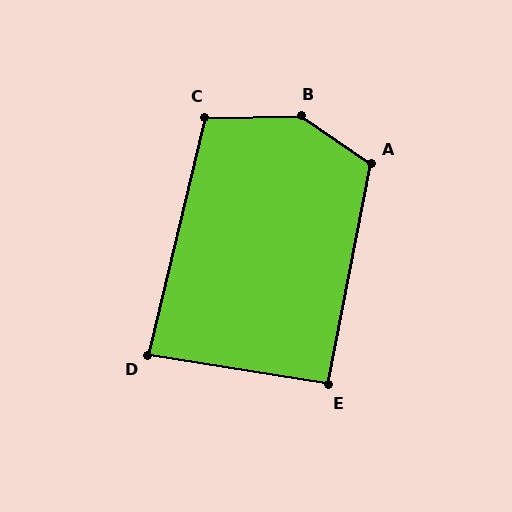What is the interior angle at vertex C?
Approximately 105 degrees (obtuse).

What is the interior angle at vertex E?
Approximately 92 degrees (approximately right).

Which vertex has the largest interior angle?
B, at approximately 144 degrees.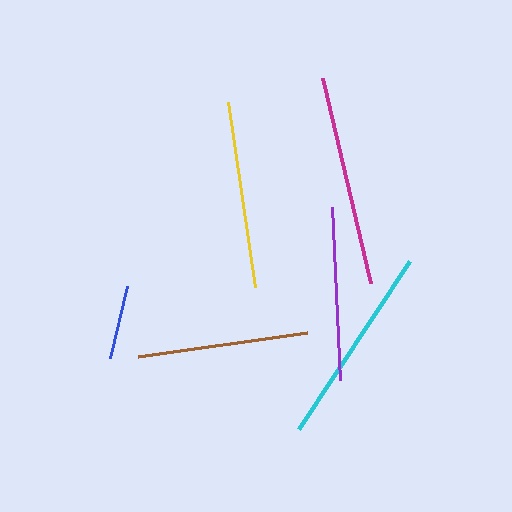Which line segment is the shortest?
The blue line is the shortest at approximately 74 pixels.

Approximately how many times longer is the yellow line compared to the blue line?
The yellow line is approximately 2.5 times the length of the blue line.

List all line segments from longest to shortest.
From longest to shortest: magenta, cyan, yellow, purple, brown, blue.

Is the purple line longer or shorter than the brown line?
The purple line is longer than the brown line.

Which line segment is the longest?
The magenta line is the longest at approximately 210 pixels.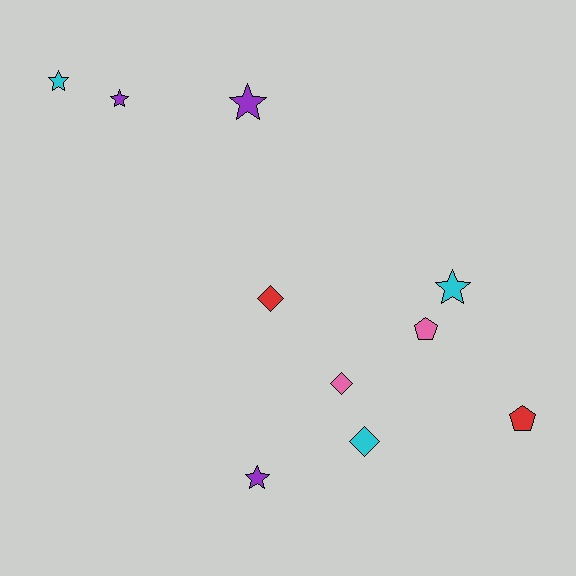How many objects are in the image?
There are 10 objects.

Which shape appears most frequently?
Star, with 5 objects.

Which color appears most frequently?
Purple, with 3 objects.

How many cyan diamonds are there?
There is 1 cyan diamond.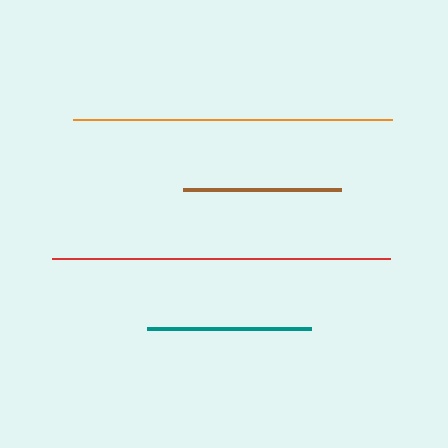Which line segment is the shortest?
The brown line is the shortest at approximately 158 pixels.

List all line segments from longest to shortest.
From longest to shortest: red, orange, teal, brown.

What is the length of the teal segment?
The teal segment is approximately 164 pixels long.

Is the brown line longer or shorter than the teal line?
The teal line is longer than the brown line.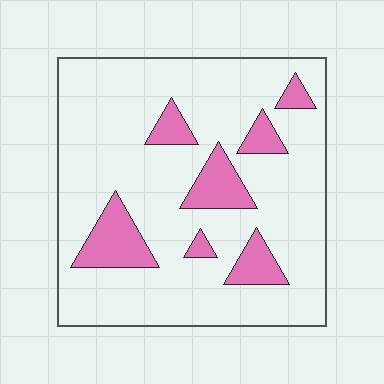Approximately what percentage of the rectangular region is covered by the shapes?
Approximately 15%.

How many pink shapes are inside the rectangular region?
7.